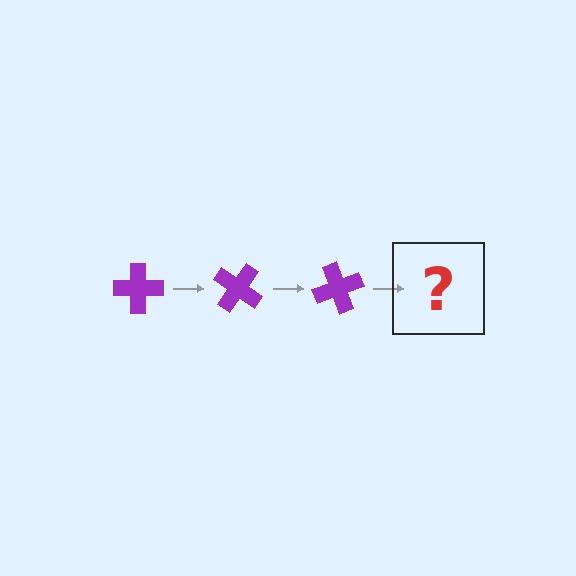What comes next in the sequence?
The next element should be a purple cross rotated 105 degrees.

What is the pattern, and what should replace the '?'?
The pattern is that the cross rotates 35 degrees each step. The '?' should be a purple cross rotated 105 degrees.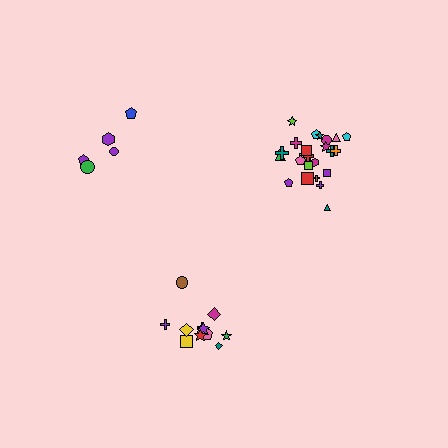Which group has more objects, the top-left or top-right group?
The top-right group.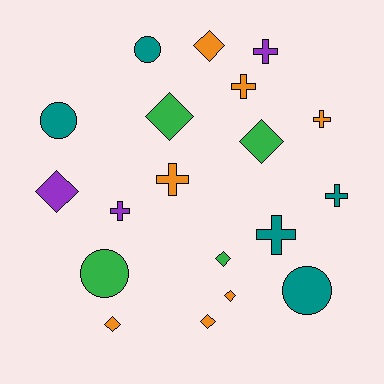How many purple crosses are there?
There are 2 purple crosses.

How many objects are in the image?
There are 19 objects.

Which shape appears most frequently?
Diamond, with 8 objects.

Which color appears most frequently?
Orange, with 7 objects.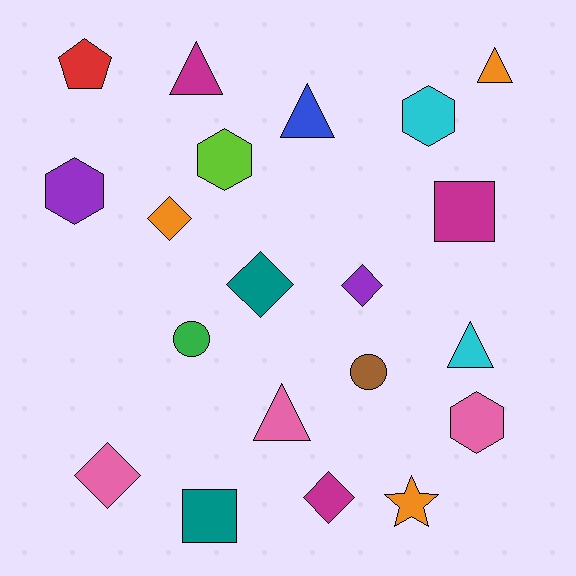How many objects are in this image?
There are 20 objects.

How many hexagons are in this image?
There are 4 hexagons.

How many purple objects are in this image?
There are 2 purple objects.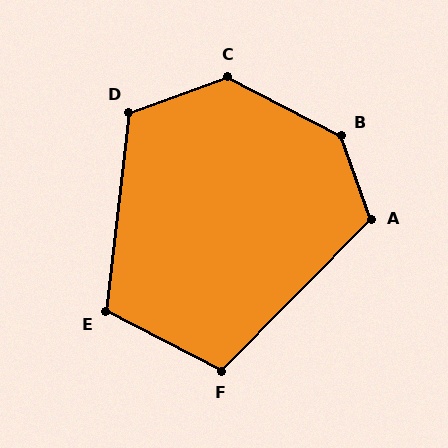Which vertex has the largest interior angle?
B, at approximately 136 degrees.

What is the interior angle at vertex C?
Approximately 133 degrees (obtuse).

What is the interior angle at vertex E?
Approximately 111 degrees (obtuse).